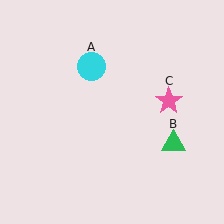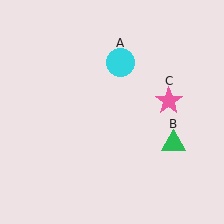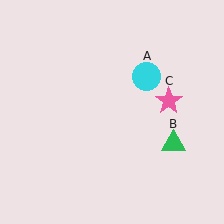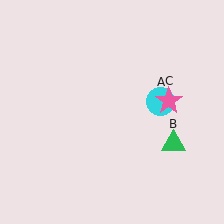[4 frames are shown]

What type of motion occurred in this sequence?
The cyan circle (object A) rotated clockwise around the center of the scene.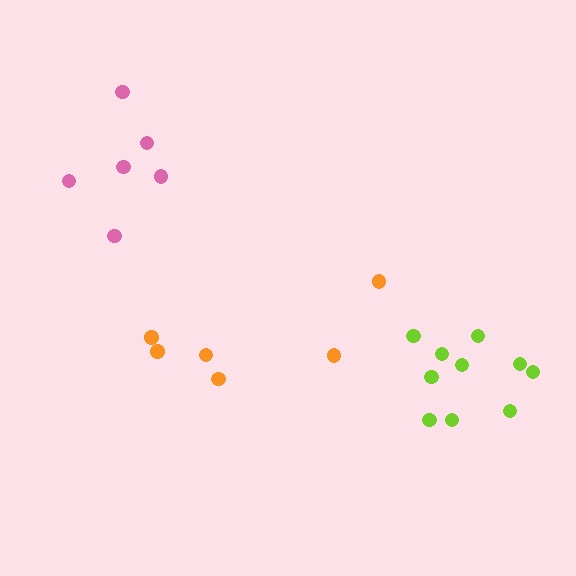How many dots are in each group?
Group 1: 6 dots, Group 2: 6 dots, Group 3: 10 dots (22 total).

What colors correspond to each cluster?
The clusters are colored: orange, pink, lime.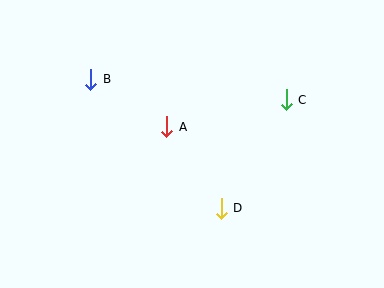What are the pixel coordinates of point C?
Point C is at (286, 100).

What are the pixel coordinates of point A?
Point A is at (167, 127).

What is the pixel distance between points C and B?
The distance between C and B is 196 pixels.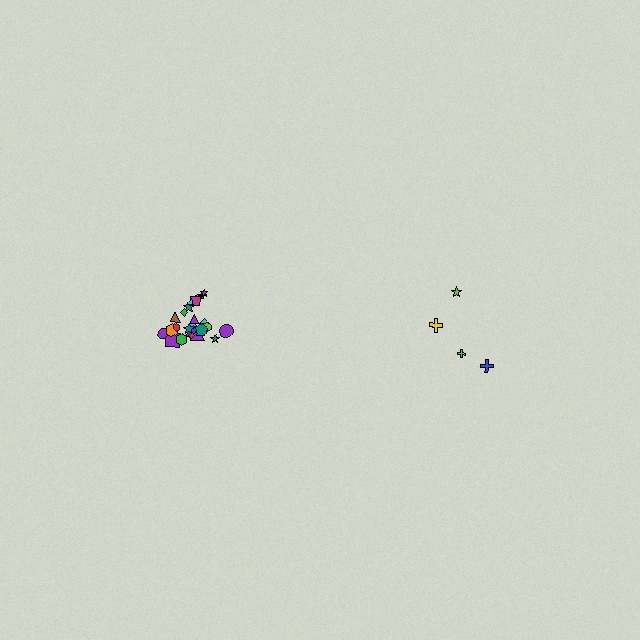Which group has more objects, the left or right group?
The left group.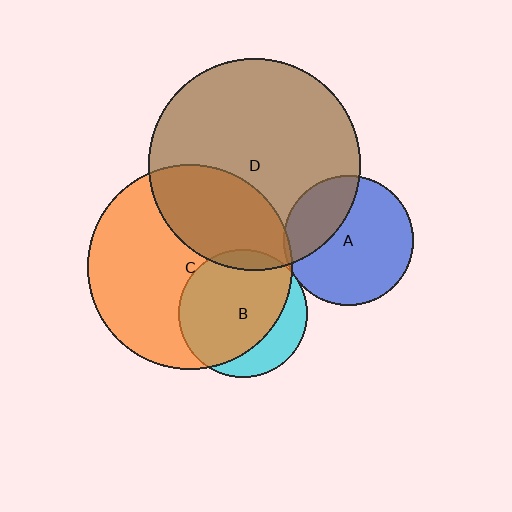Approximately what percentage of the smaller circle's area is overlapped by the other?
Approximately 75%.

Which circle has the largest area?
Circle D (brown).